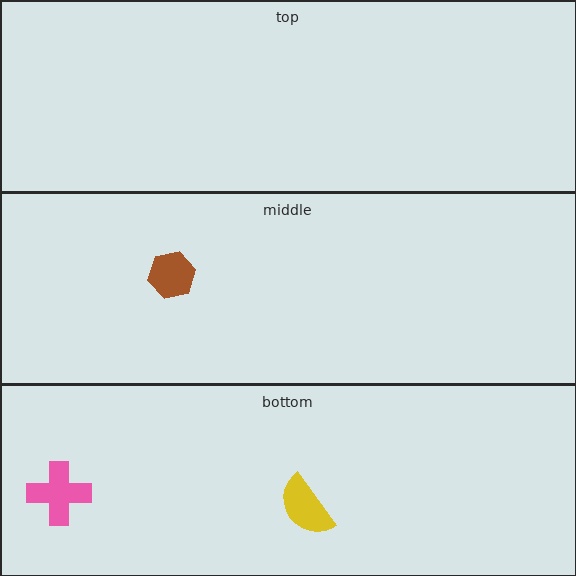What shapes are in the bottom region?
The pink cross, the yellow semicircle.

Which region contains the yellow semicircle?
The bottom region.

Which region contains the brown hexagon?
The middle region.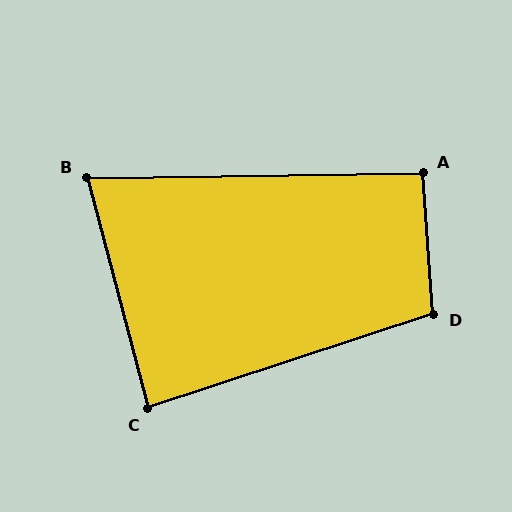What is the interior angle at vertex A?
Approximately 93 degrees (approximately right).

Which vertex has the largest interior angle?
D, at approximately 104 degrees.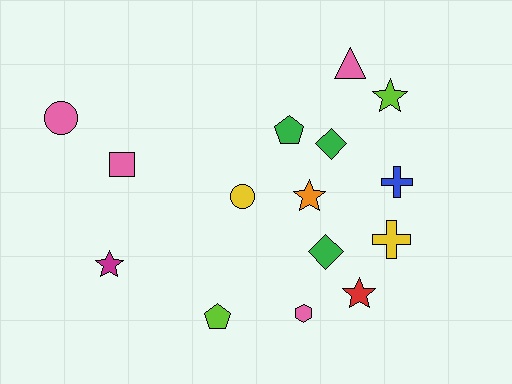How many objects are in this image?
There are 15 objects.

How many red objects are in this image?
There is 1 red object.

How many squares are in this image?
There is 1 square.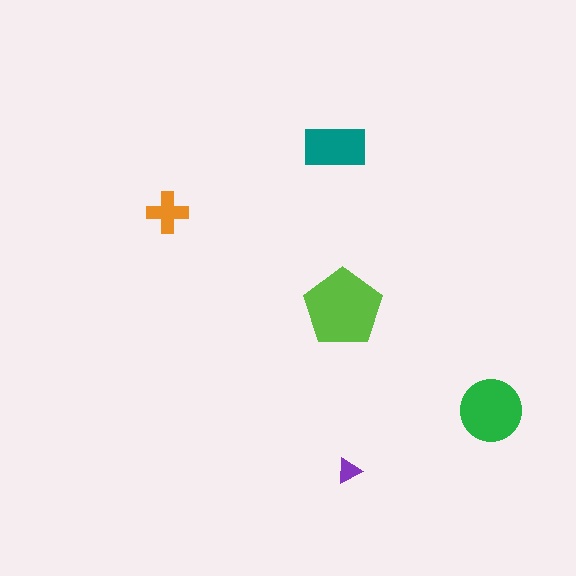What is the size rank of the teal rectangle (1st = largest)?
3rd.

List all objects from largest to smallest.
The lime pentagon, the green circle, the teal rectangle, the orange cross, the purple triangle.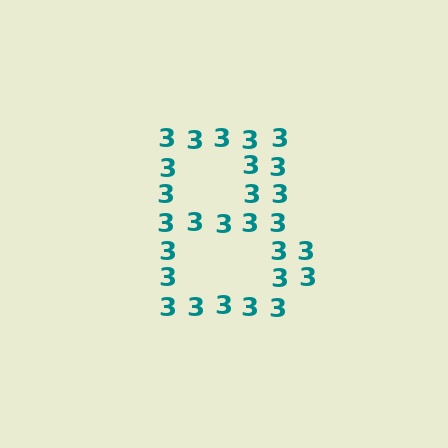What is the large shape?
The large shape is the letter B.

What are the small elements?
The small elements are digit 3's.